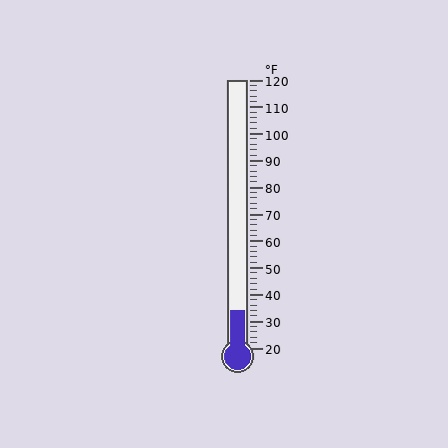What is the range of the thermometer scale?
The thermometer scale ranges from 20°F to 120°F.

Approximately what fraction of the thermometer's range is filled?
The thermometer is filled to approximately 15% of its range.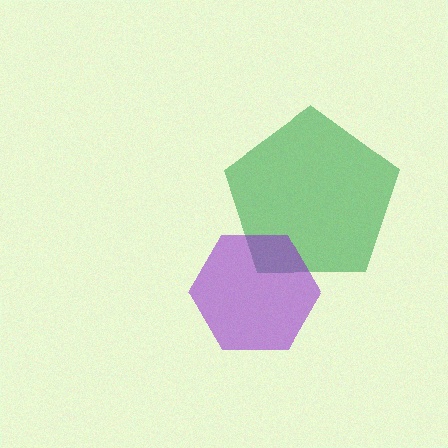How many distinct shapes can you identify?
There are 2 distinct shapes: a green pentagon, a purple hexagon.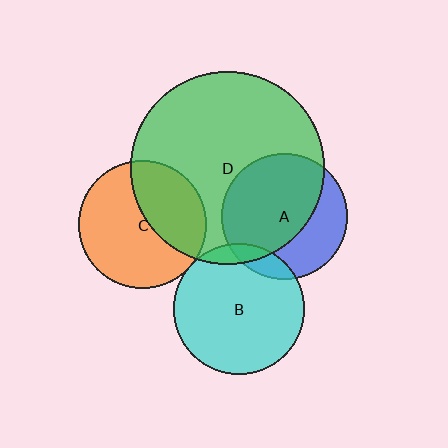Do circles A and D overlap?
Yes.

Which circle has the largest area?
Circle D (green).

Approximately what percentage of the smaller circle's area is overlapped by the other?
Approximately 65%.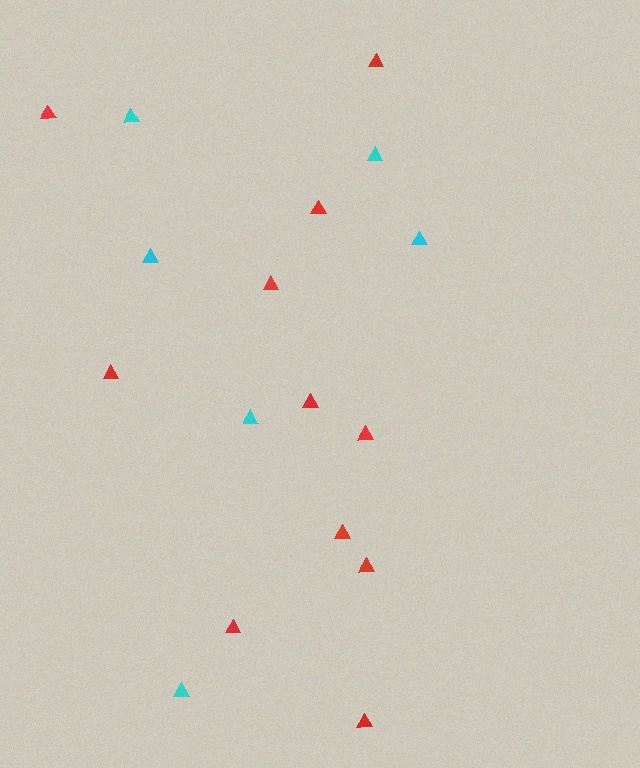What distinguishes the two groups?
There are 2 groups: one group of red triangles (11) and one group of cyan triangles (6).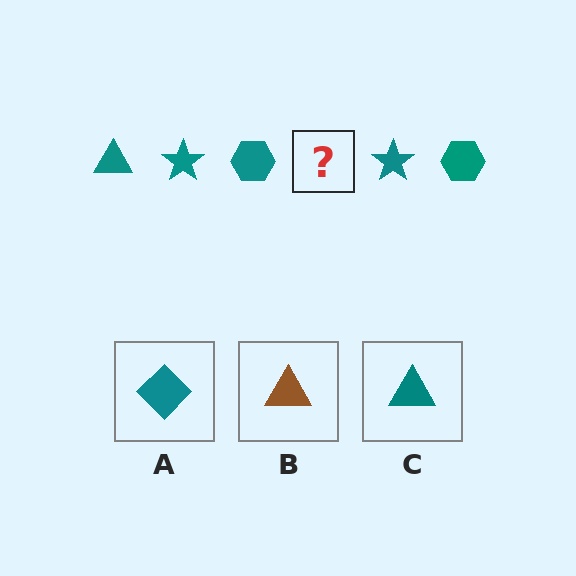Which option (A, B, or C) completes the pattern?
C.